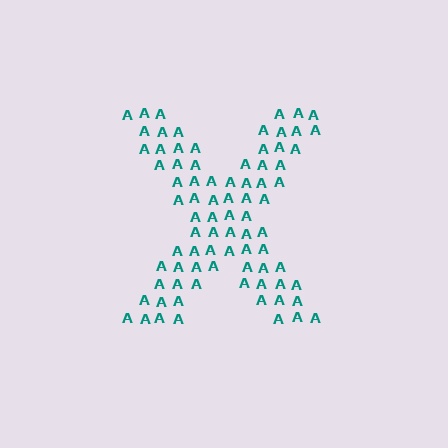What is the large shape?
The large shape is the letter X.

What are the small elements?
The small elements are letter A's.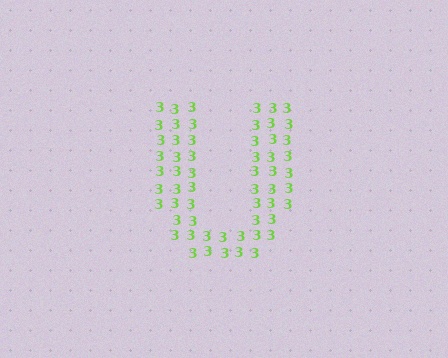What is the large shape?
The large shape is the letter U.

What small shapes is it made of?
It is made of small digit 3's.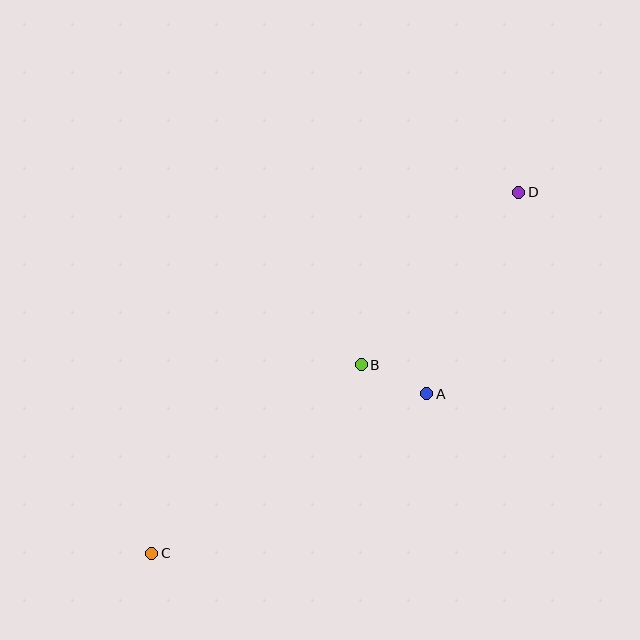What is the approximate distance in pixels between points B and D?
The distance between B and D is approximately 234 pixels.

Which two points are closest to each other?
Points A and B are closest to each other.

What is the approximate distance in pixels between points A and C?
The distance between A and C is approximately 318 pixels.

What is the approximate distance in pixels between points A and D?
The distance between A and D is approximately 221 pixels.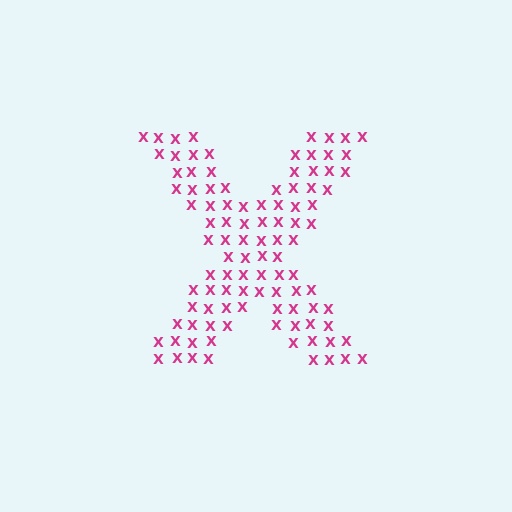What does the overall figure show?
The overall figure shows the letter X.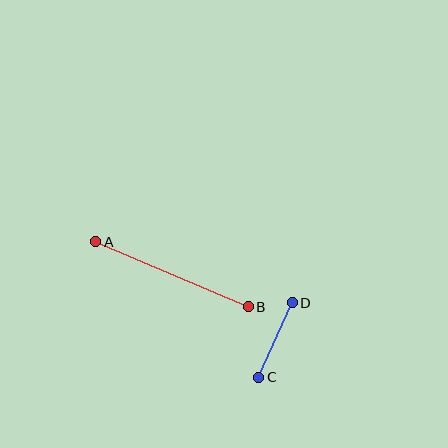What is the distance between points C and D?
The distance is approximately 81 pixels.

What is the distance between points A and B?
The distance is approximately 166 pixels.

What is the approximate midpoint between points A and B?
The midpoint is at approximately (172, 274) pixels.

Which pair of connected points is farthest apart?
Points A and B are farthest apart.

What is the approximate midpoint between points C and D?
The midpoint is at approximately (276, 340) pixels.